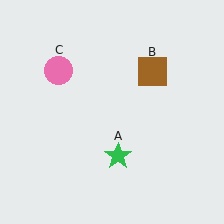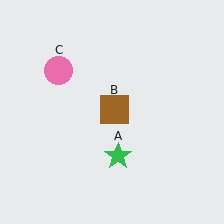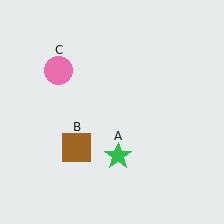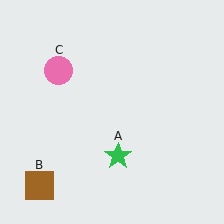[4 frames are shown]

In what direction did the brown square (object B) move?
The brown square (object B) moved down and to the left.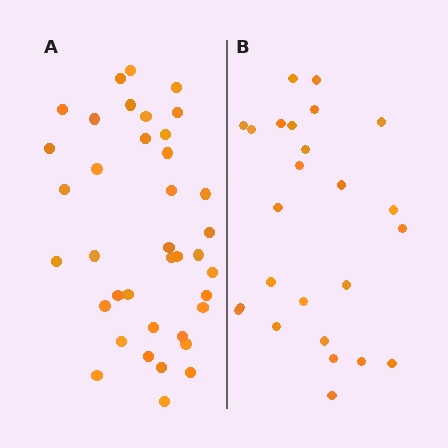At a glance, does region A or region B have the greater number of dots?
Region A (the left region) has more dots.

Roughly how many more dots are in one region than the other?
Region A has approximately 15 more dots than region B.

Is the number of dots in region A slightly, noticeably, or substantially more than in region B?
Region A has substantially more. The ratio is roughly 1.5 to 1.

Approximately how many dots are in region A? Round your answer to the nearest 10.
About 40 dots. (The exact count is 38, which rounds to 40.)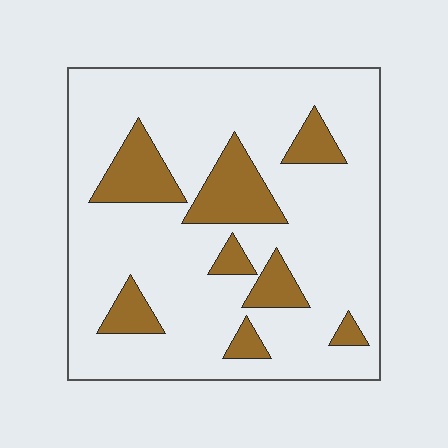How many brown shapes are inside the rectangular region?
8.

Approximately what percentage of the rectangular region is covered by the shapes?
Approximately 20%.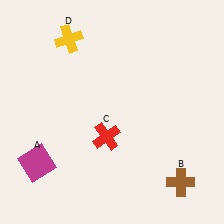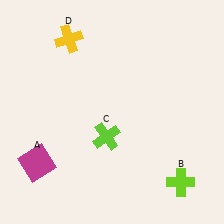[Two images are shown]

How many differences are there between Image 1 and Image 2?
There are 2 differences between the two images.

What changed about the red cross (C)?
In Image 1, C is red. In Image 2, it changed to lime.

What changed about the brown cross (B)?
In Image 1, B is brown. In Image 2, it changed to lime.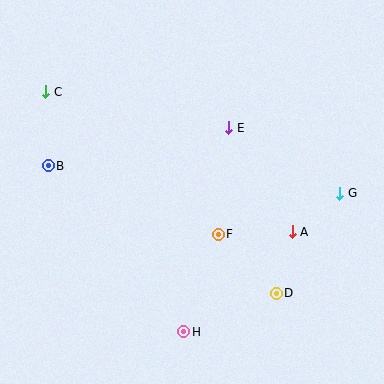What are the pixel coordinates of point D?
Point D is at (276, 293).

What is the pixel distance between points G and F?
The distance between G and F is 129 pixels.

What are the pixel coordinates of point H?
Point H is at (184, 332).